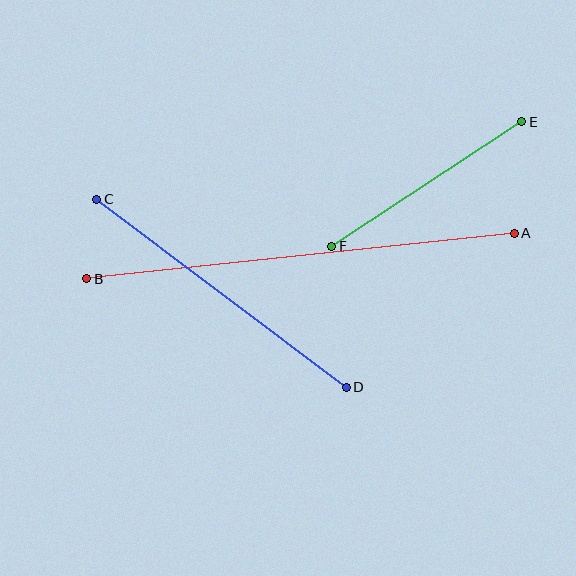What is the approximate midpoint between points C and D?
The midpoint is at approximately (222, 293) pixels.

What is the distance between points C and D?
The distance is approximately 313 pixels.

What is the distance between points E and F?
The distance is approximately 228 pixels.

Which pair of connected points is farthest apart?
Points A and B are farthest apart.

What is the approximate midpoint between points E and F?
The midpoint is at approximately (427, 184) pixels.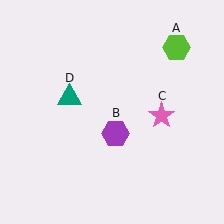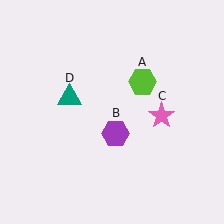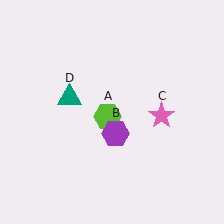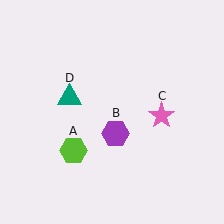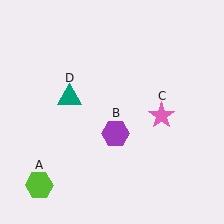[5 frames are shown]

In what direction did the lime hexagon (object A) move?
The lime hexagon (object A) moved down and to the left.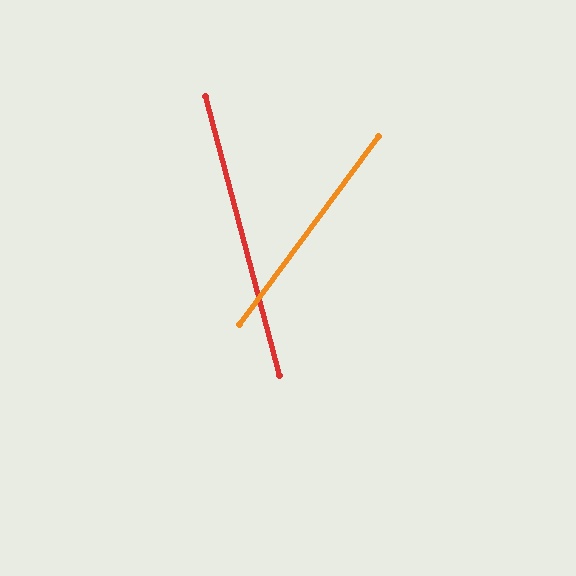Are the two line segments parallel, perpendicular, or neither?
Neither parallel nor perpendicular — they differ by about 51°.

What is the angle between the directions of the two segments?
Approximately 51 degrees.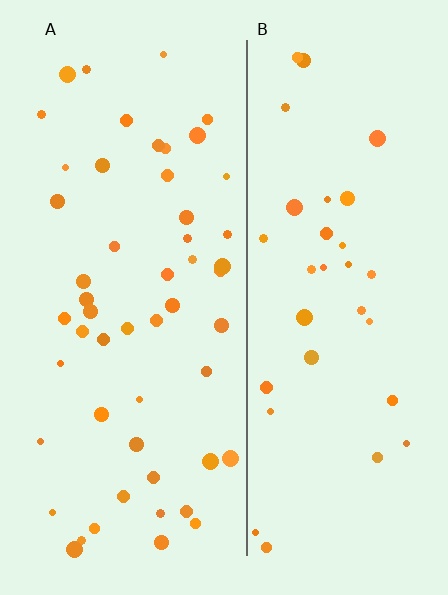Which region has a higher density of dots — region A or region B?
A (the left).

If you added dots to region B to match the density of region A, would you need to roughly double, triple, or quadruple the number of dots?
Approximately double.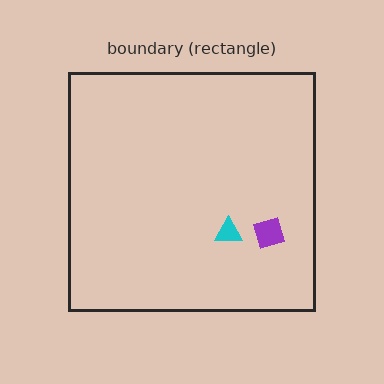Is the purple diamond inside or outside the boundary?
Inside.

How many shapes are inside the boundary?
2 inside, 0 outside.